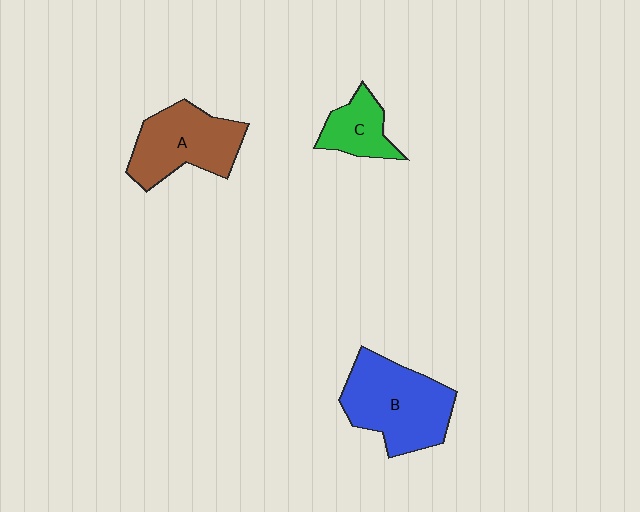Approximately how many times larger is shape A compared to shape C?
Approximately 1.8 times.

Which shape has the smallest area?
Shape C (green).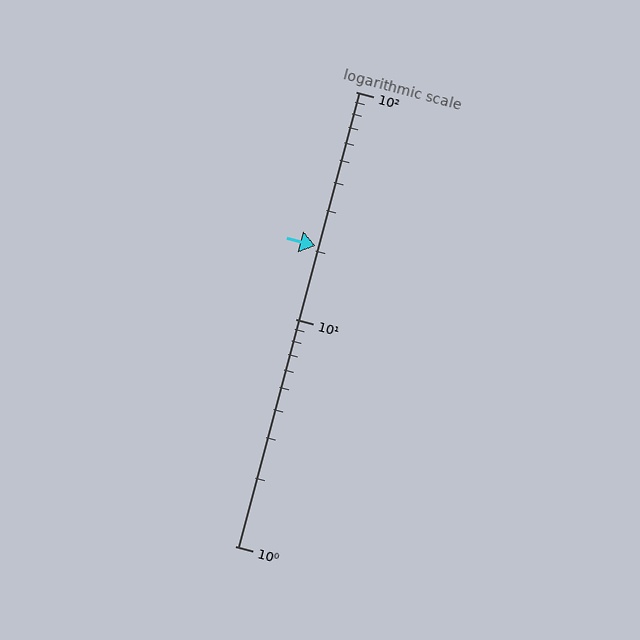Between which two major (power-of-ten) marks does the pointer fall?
The pointer is between 10 and 100.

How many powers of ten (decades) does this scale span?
The scale spans 2 decades, from 1 to 100.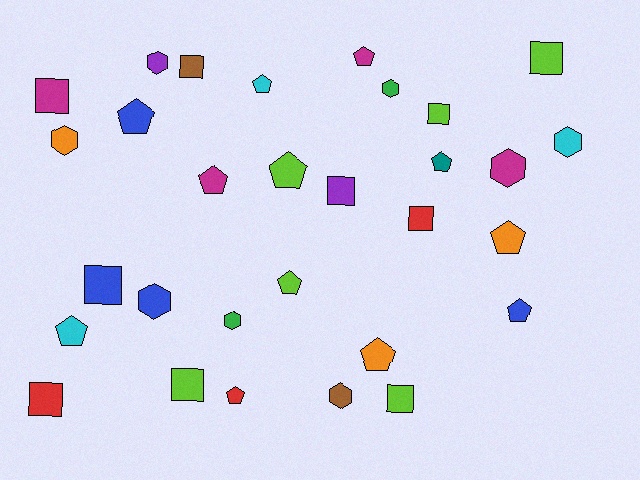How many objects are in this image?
There are 30 objects.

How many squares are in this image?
There are 10 squares.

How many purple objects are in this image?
There are 2 purple objects.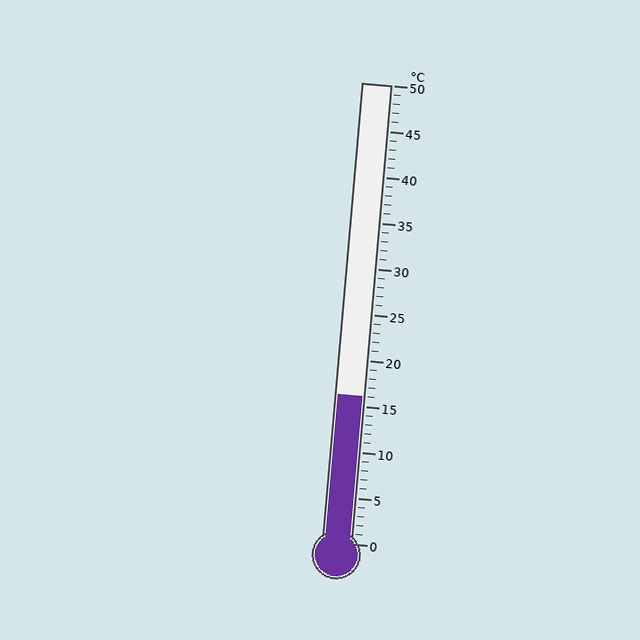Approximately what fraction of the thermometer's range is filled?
The thermometer is filled to approximately 30% of its range.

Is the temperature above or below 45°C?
The temperature is below 45°C.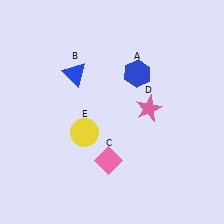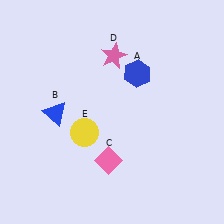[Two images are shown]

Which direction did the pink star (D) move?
The pink star (D) moved up.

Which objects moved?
The objects that moved are: the blue triangle (B), the pink star (D).